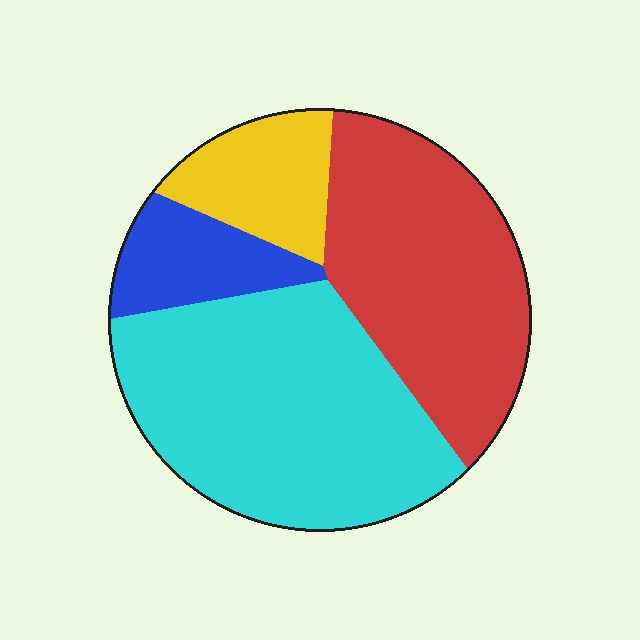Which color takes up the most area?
Cyan, at roughly 45%.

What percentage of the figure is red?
Red takes up about one third (1/3) of the figure.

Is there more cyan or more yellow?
Cyan.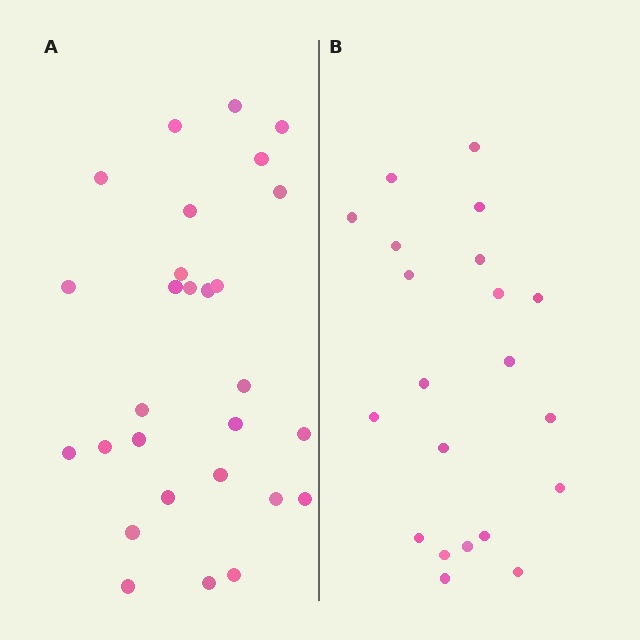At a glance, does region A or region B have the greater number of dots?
Region A (the left region) has more dots.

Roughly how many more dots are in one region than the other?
Region A has roughly 8 or so more dots than region B.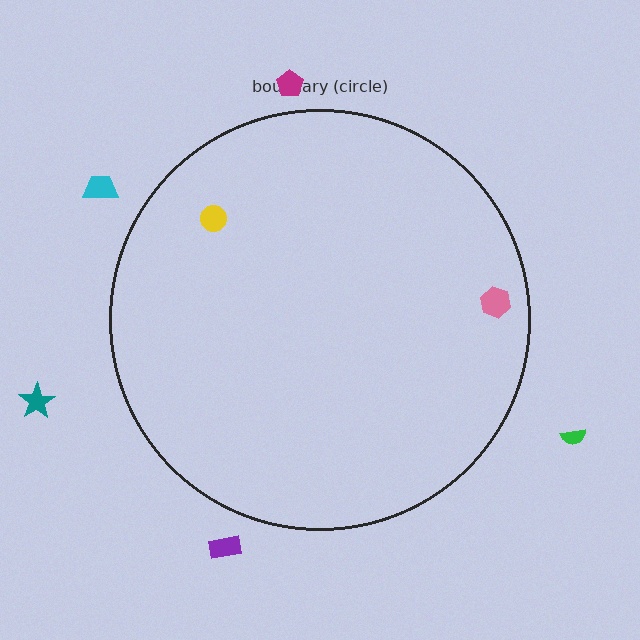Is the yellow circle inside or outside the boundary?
Inside.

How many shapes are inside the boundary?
2 inside, 5 outside.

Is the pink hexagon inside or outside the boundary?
Inside.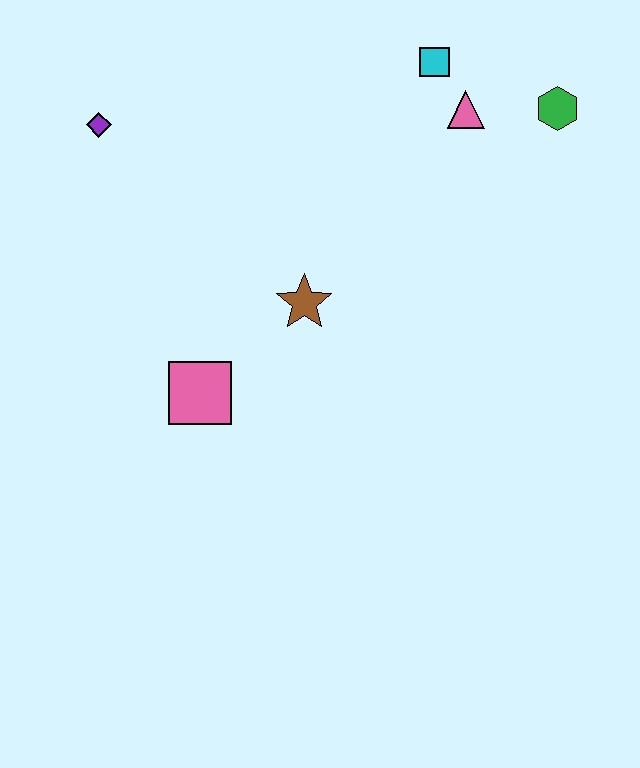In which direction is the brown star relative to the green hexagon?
The brown star is to the left of the green hexagon.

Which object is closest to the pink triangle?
The cyan square is closest to the pink triangle.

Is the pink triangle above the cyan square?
No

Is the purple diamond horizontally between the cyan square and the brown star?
No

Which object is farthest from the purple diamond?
The green hexagon is farthest from the purple diamond.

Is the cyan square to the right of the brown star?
Yes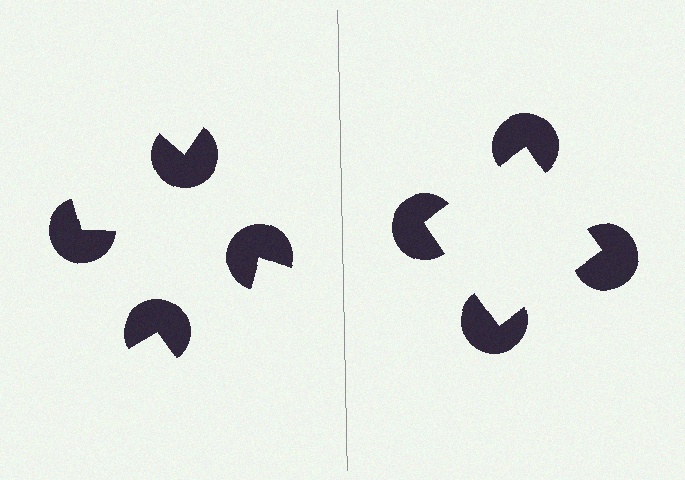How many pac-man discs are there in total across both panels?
8 — 4 on each side.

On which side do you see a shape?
An illusory square appears on the right side. On the left side the wedge cuts are rotated, so no coherent shape forms.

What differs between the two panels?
The pac-man discs are positioned identically on both sides; only the wedge orientations differ. On the right they align to a square; on the left they are misaligned.